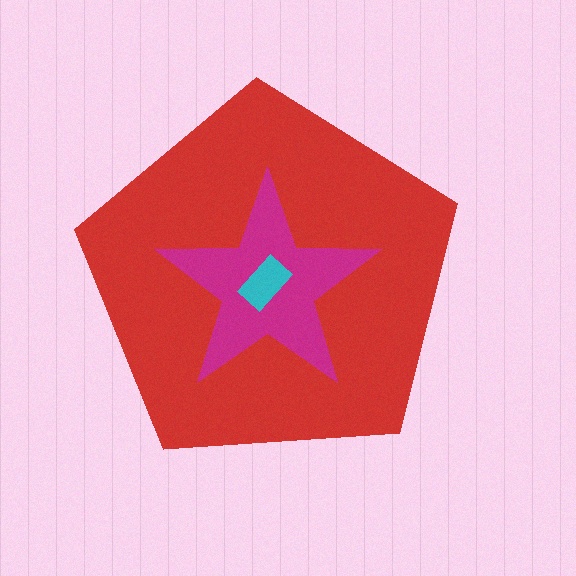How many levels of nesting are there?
3.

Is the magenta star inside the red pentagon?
Yes.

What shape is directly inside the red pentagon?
The magenta star.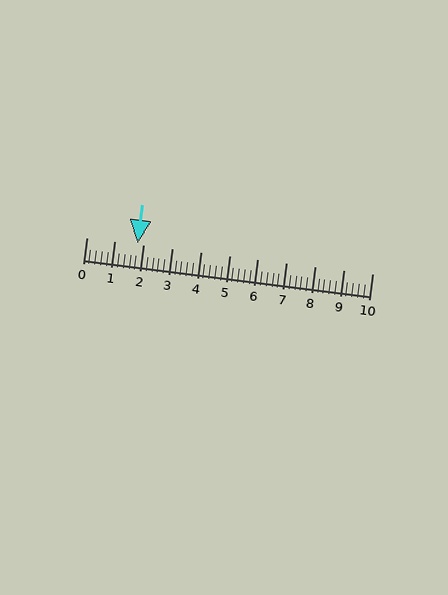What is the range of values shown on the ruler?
The ruler shows values from 0 to 10.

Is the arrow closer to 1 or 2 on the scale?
The arrow is closer to 2.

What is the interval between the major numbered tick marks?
The major tick marks are spaced 1 units apart.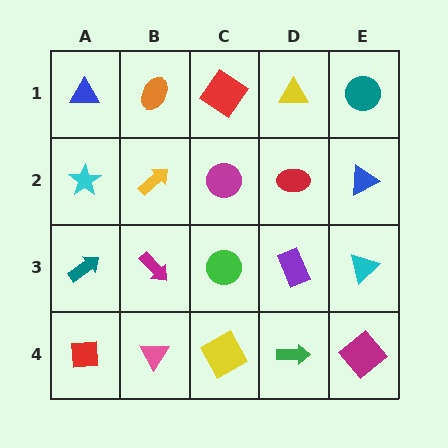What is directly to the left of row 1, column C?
An orange ellipse.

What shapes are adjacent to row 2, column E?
A teal circle (row 1, column E), a cyan triangle (row 3, column E), a red ellipse (row 2, column D).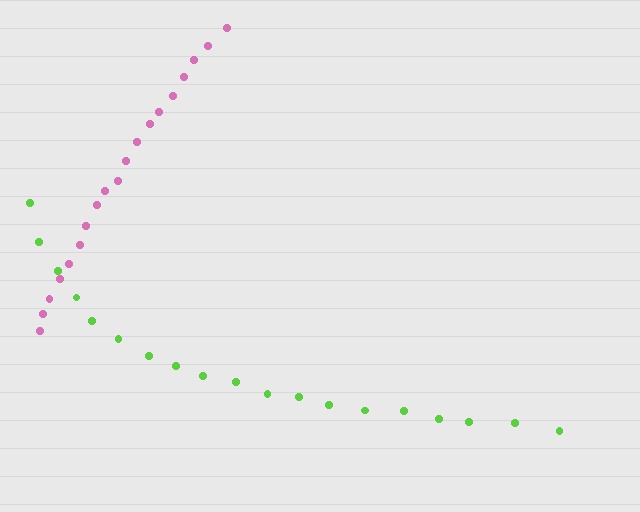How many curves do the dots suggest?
There are 2 distinct paths.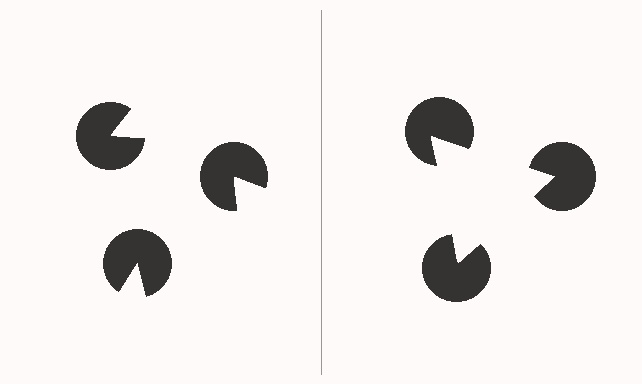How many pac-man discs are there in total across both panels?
6 — 3 on each side.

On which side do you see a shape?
An illusory triangle appears on the right side. On the left side the wedge cuts are rotated, so no coherent shape forms.